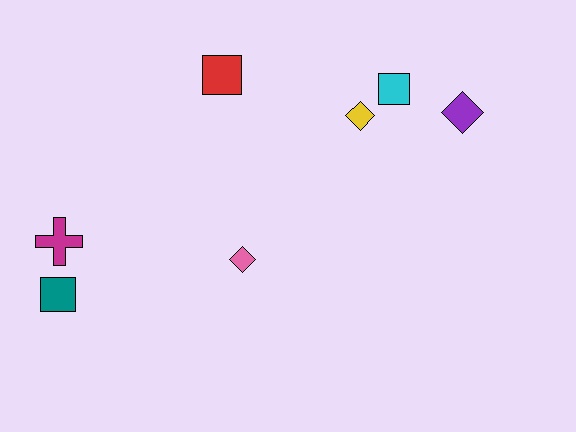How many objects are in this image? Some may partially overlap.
There are 7 objects.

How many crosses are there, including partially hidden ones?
There is 1 cross.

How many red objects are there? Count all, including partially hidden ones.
There is 1 red object.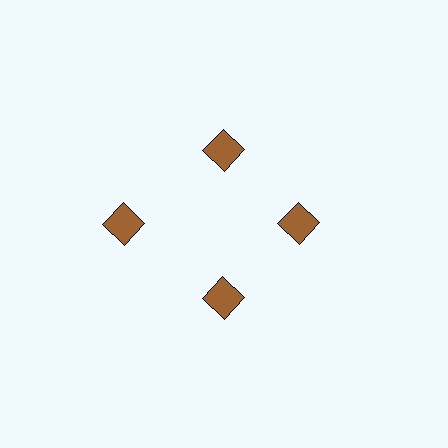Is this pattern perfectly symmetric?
No. The 4 brown squares are arranged in a ring, but one element near the 9 o'clock position is pushed outward from the center, breaking the 4-fold rotational symmetry.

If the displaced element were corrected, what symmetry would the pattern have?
It would have 4-fold rotational symmetry — the pattern would map onto itself every 90 degrees.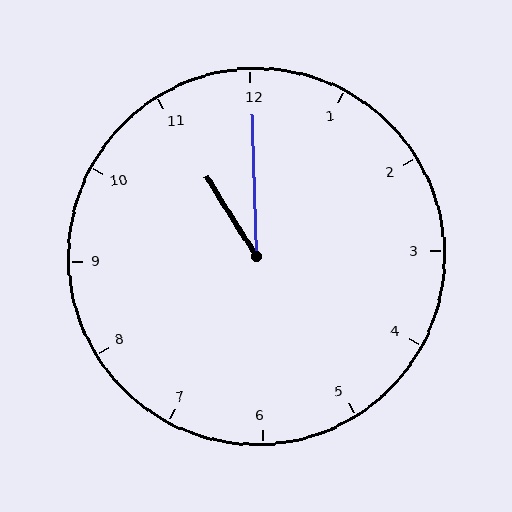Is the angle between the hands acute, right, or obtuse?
It is acute.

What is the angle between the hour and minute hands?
Approximately 30 degrees.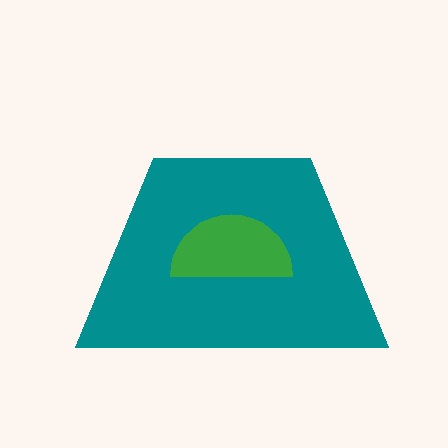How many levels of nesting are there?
2.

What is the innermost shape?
The green semicircle.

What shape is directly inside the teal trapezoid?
The green semicircle.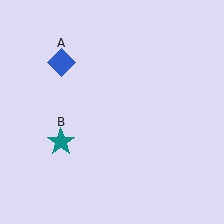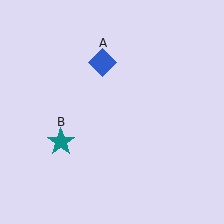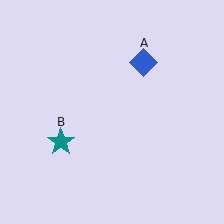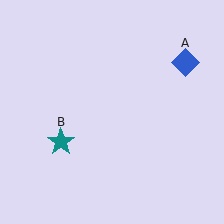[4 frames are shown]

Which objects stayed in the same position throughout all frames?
Teal star (object B) remained stationary.